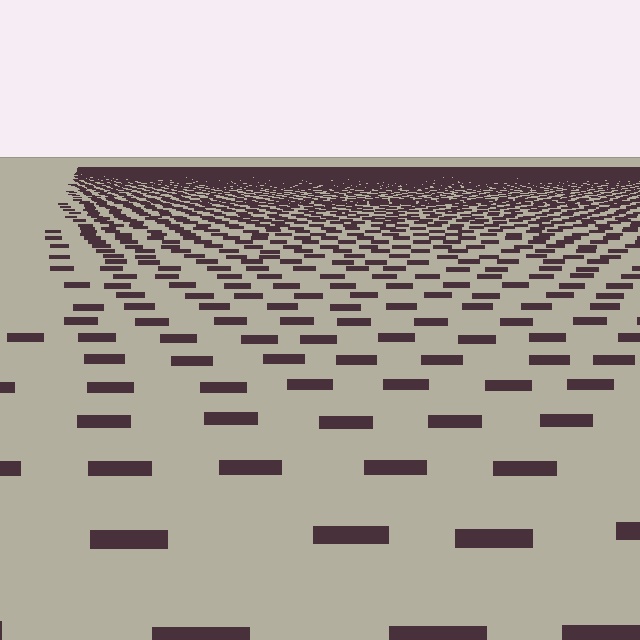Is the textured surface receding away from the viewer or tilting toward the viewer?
The surface is receding away from the viewer. Texture elements get smaller and denser toward the top.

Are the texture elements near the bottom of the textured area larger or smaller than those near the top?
Larger. Near the bottom, elements are closer to the viewer and appear at a bigger on-screen size.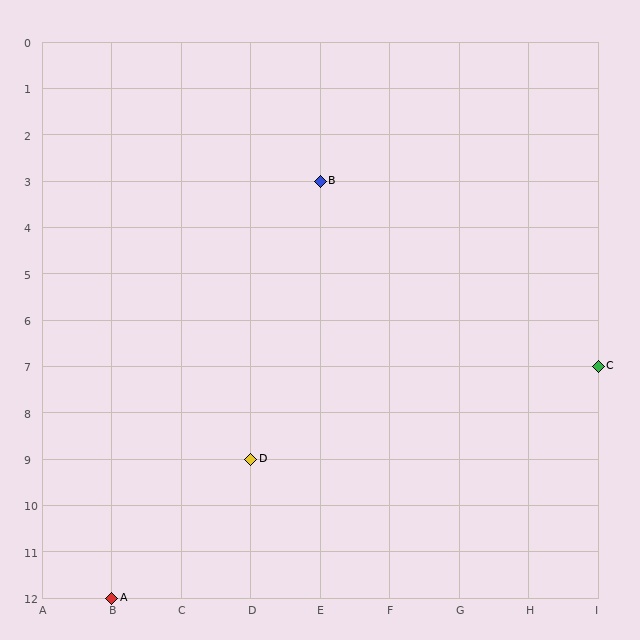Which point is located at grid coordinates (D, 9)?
Point D is at (D, 9).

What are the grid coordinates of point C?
Point C is at grid coordinates (I, 7).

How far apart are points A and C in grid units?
Points A and C are 7 columns and 5 rows apart (about 8.6 grid units diagonally).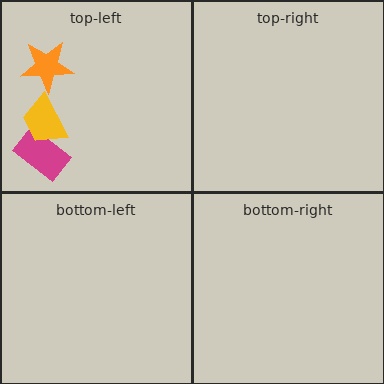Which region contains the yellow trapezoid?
The top-left region.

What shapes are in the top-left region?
The magenta rectangle, the yellow trapezoid, the orange star.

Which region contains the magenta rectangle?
The top-left region.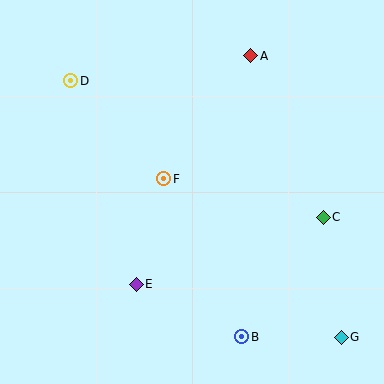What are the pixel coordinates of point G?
Point G is at (341, 337).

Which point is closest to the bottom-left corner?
Point E is closest to the bottom-left corner.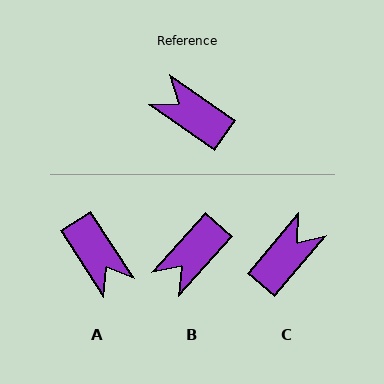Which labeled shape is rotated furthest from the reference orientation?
A, about 158 degrees away.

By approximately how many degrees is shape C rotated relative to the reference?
Approximately 96 degrees clockwise.